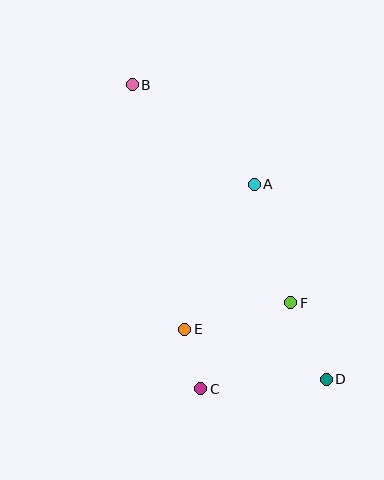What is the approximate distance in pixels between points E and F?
The distance between E and F is approximately 109 pixels.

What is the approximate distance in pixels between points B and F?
The distance between B and F is approximately 270 pixels.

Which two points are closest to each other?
Points C and E are closest to each other.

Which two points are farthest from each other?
Points B and D are farthest from each other.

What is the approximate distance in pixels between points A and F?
The distance between A and F is approximately 124 pixels.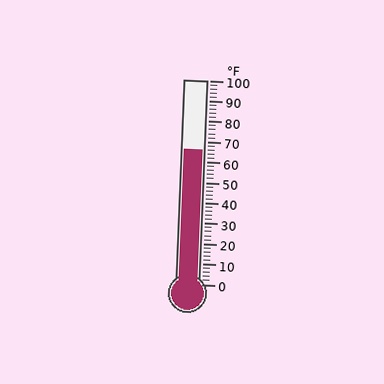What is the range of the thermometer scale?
The thermometer scale ranges from 0°F to 100°F.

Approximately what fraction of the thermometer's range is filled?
The thermometer is filled to approximately 65% of its range.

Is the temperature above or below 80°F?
The temperature is below 80°F.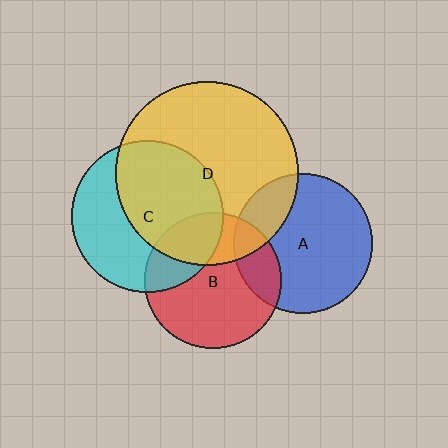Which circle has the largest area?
Circle D (yellow).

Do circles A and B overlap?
Yes.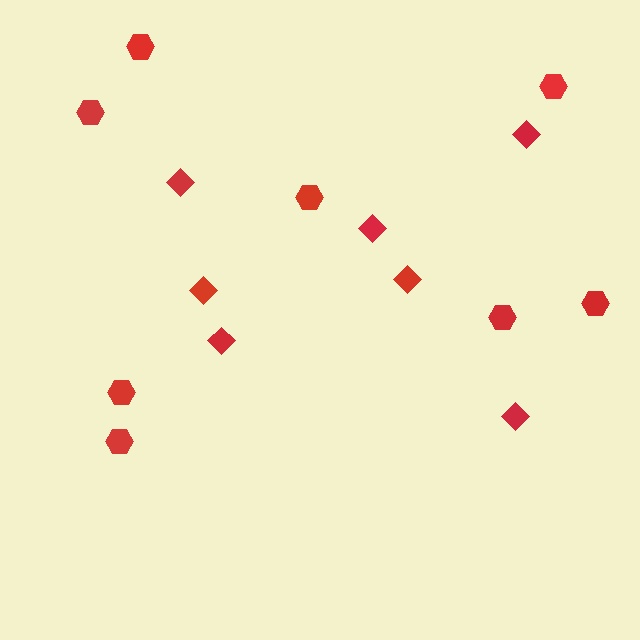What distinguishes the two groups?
There are 2 groups: one group of diamonds (7) and one group of hexagons (8).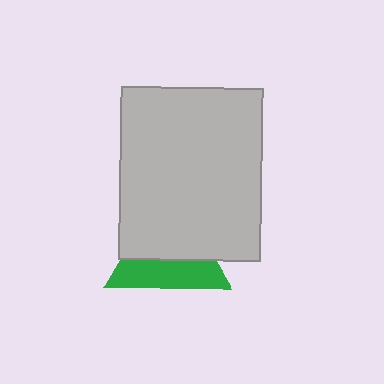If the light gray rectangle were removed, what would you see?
You would see the complete green triangle.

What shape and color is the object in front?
The object in front is a light gray rectangle.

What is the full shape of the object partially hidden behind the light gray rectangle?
The partially hidden object is a green triangle.